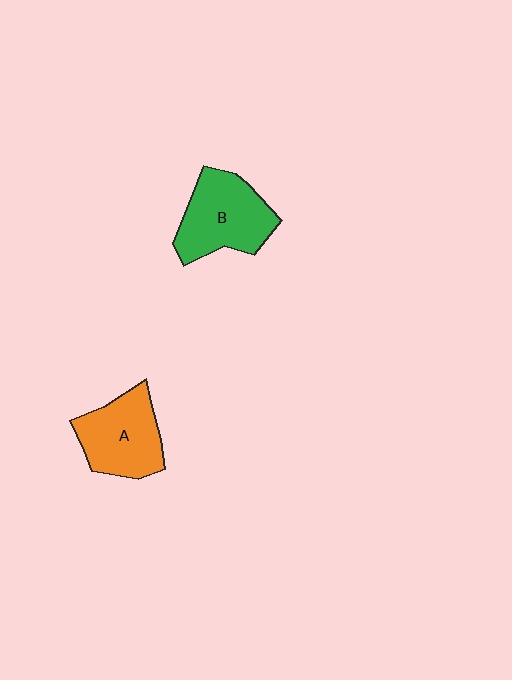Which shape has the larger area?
Shape B (green).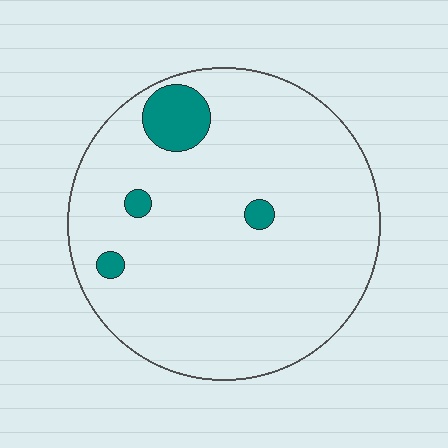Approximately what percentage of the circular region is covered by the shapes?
Approximately 5%.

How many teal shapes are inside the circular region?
4.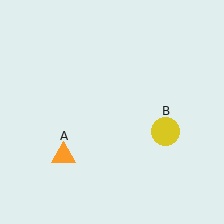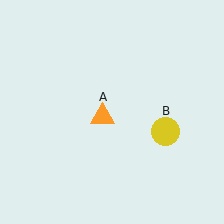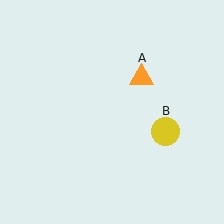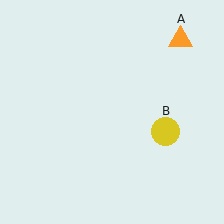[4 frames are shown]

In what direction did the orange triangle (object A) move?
The orange triangle (object A) moved up and to the right.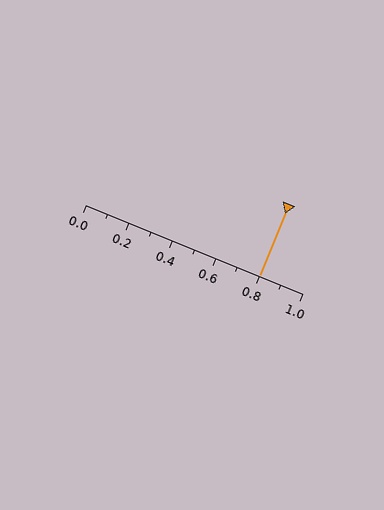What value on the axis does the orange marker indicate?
The marker indicates approximately 0.8.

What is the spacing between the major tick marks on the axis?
The major ticks are spaced 0.2 apart.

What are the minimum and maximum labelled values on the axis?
The axis runs from 0.0 to 1.0.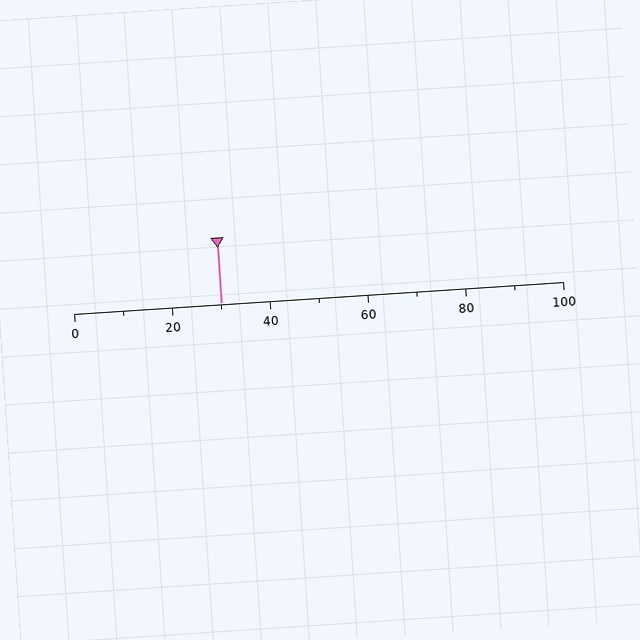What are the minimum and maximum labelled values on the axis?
The axis runs from 0 to 100.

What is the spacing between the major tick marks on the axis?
The major ticks are spaced 20 apart.